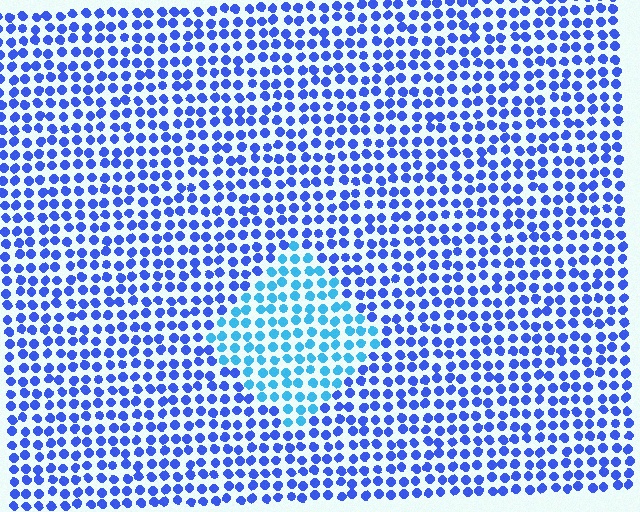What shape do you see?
I see a diamond.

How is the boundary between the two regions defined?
The boundary is defined purely by a slight shift in hue (about 34 degrees). Spacing, size, and orientation are identical on both sides.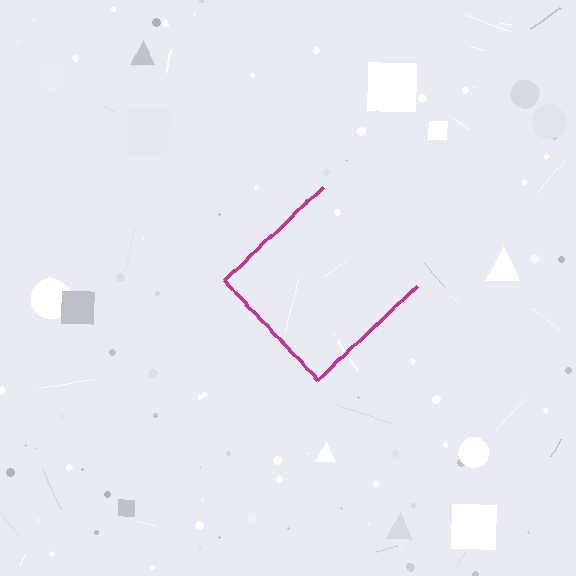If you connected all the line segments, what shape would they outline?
They would outline a diamond.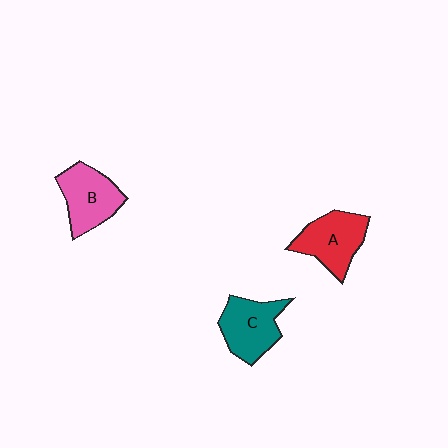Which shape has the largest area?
Shape A (red).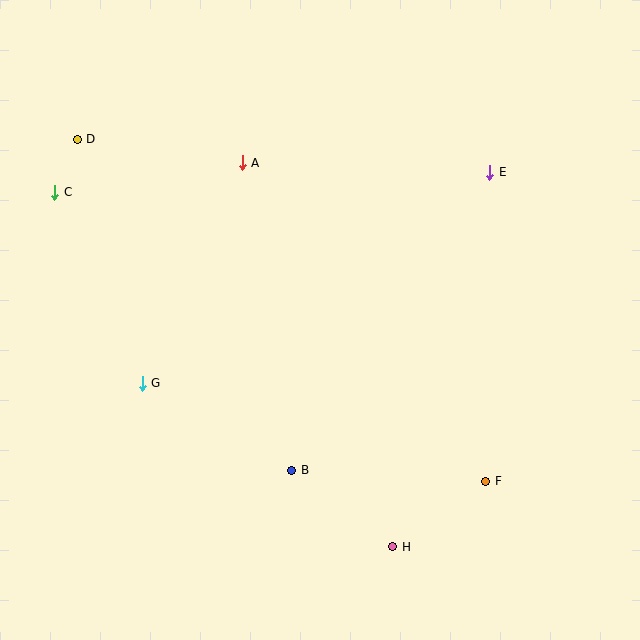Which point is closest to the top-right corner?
Point E is closest to the top-right corner.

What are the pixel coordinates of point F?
Point F is at (486, 481).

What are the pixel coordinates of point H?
Point H is at (393, 547).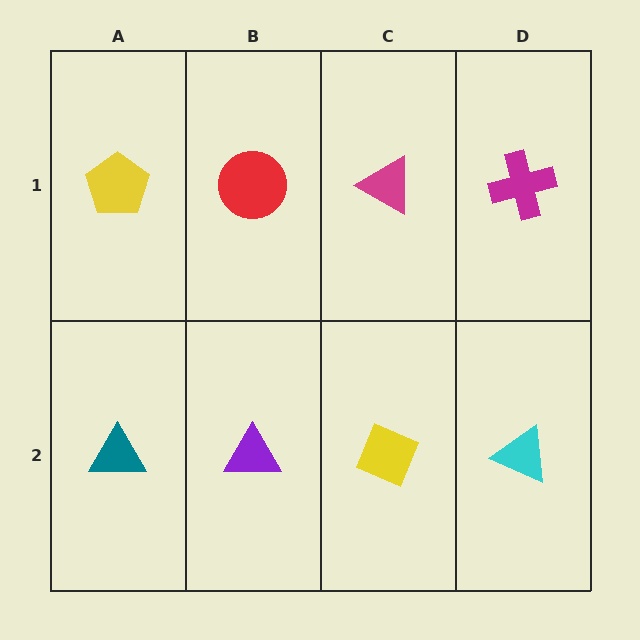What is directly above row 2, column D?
A magenta cross.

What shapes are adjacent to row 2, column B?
A red circle (row 1, column B), a teal triangle (row 2, column A), a yellow diamond (row 2, column C).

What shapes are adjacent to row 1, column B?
A purple triangle (row 2, column B), a yellow pentagon (row 1, column A), a magenta triangle (row 1, column C).